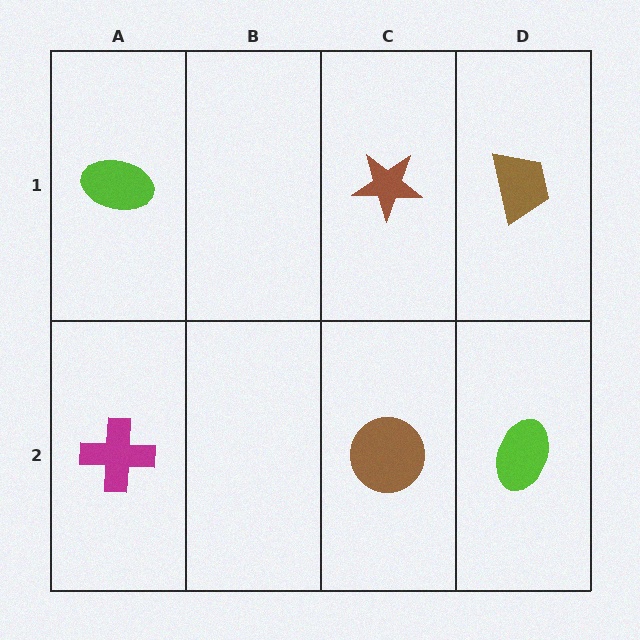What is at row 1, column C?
A brown star.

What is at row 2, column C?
A brown circle.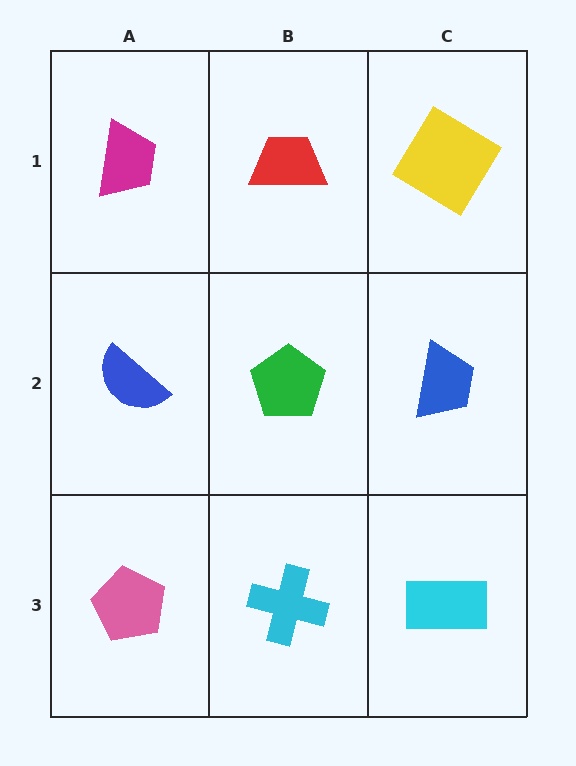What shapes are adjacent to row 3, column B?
A green pentagon (row 2, column B), a pink pentagon (row 3, column A), a cyan rectangle (row 3, column C).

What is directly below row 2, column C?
A cyan rectangle.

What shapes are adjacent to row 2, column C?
A yellow diamond (row 1, column C), a cyan rectangle (row 3, column C), a green pentagon (row 2, column B).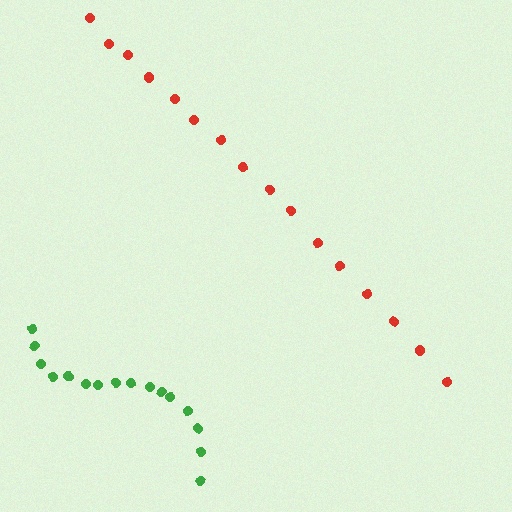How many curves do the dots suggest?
There are 2 distinct paths.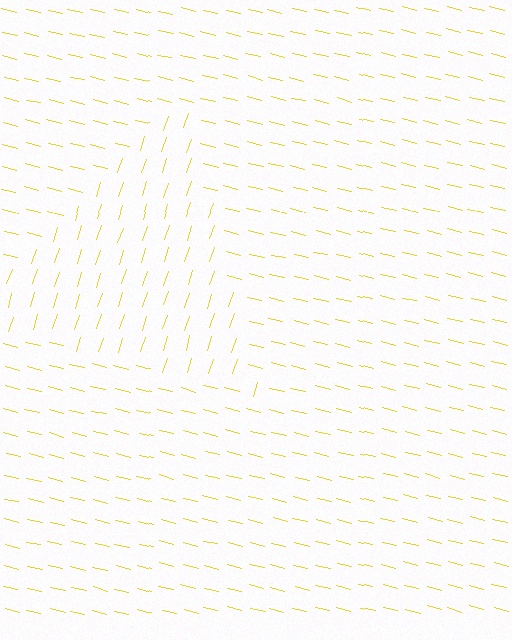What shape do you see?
I see a triangle.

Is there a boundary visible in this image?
Yes, there is a texture boundary formed by a change in line orientation.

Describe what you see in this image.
The image is filled with small yellow line segments. A triangle region in the image has lines oriented differently from the surrounding lines, creating a visible texture boundary.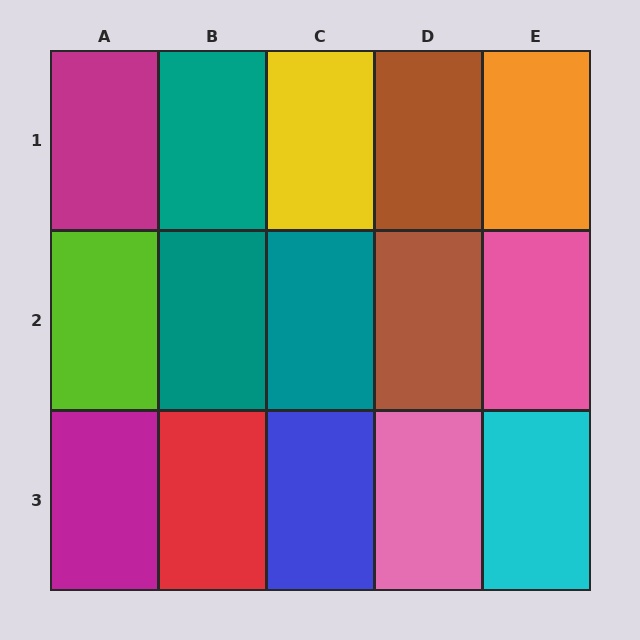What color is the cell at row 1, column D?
Brown.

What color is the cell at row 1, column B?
Teal.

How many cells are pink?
2 cells are pink.